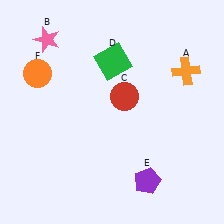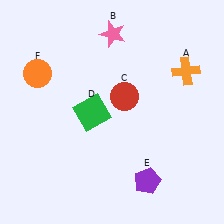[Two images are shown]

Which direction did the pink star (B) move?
The pink star (B) moved right.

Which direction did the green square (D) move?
The green square (D) moved down.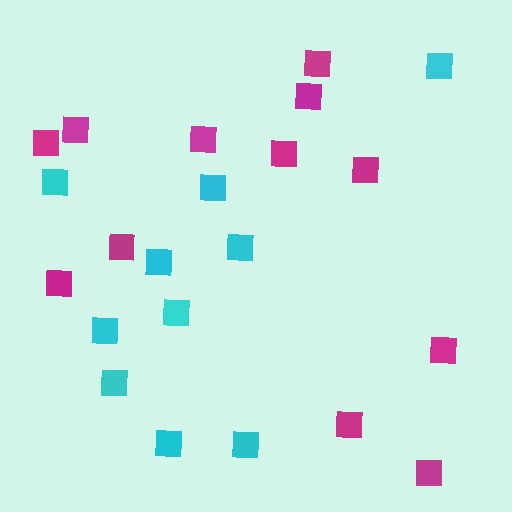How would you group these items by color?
There are 2 groups: one group of cyan squares (10) and one group of magenta squares (12).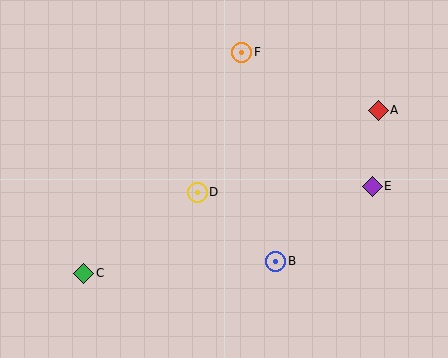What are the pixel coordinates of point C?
Point C is at (84, 273).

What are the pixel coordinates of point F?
Point F is at (242, 52).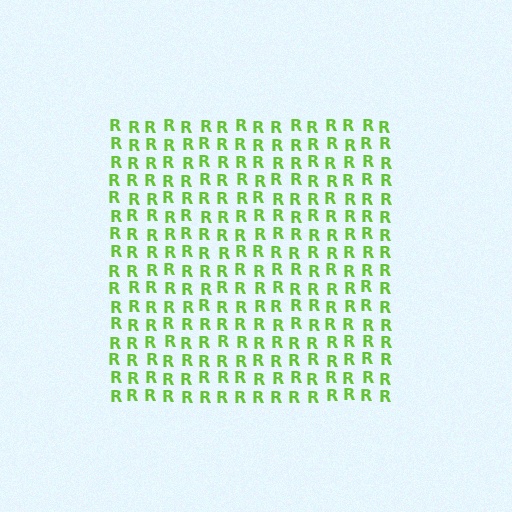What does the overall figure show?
The overall figure shows a square.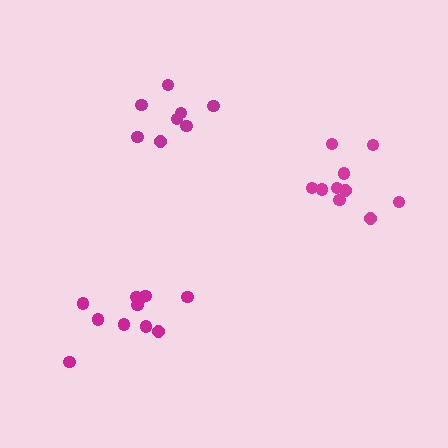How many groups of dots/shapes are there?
There are 3 groups.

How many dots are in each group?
Group 1: 11 dots, Group 2: 8 dots, Group 3: 10 dots (29 total).